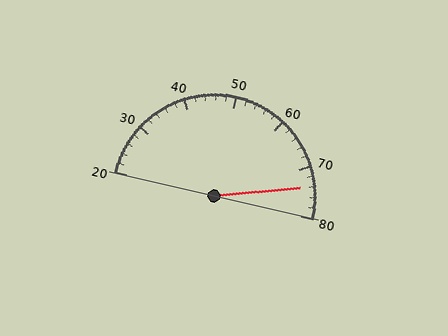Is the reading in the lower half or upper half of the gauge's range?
The reading is in the upper half of the range (20 to 80).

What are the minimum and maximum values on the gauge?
The gauge ranges from 20 to 80.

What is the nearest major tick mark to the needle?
The nearest major tick mark is 70.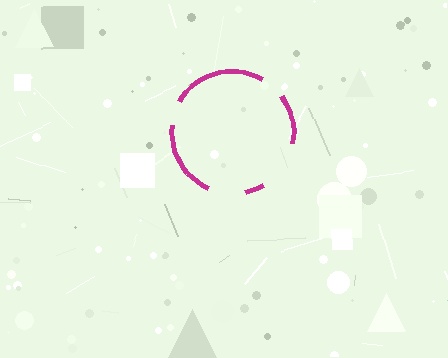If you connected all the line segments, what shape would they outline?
They would outline a circle.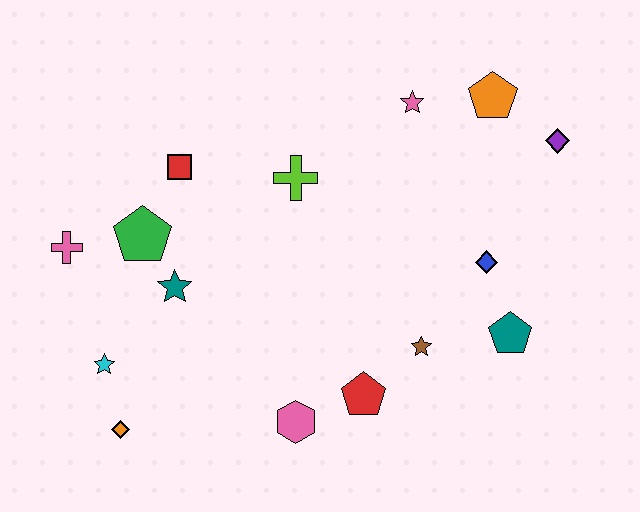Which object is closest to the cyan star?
The orange diamond is closest to the cyan star.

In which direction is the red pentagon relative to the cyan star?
The red pentagon is to the right of the cyan star.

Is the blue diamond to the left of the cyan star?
No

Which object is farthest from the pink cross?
The purple diamond is farthest from the pink cross.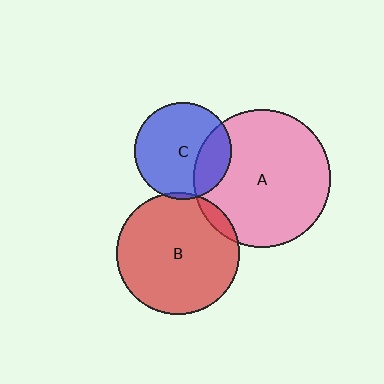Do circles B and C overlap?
Yes.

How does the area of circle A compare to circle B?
Approximately 1.3 times.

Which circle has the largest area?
Circle A (pink).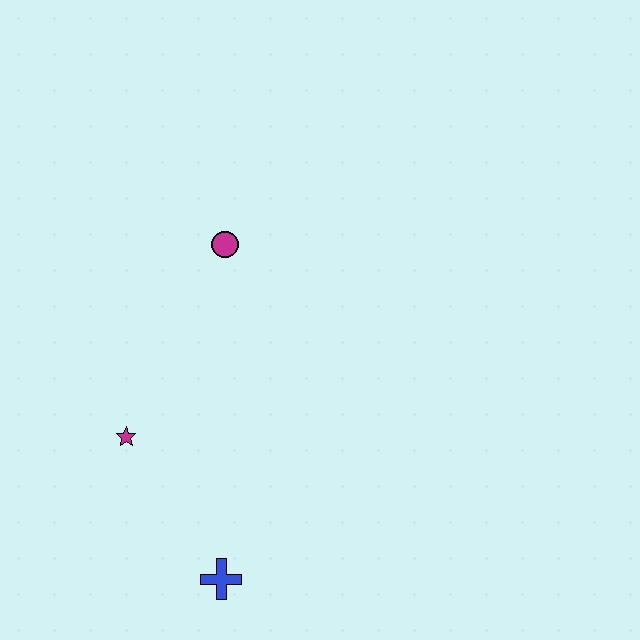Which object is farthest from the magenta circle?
The blue cross is farthest from the magenta circle.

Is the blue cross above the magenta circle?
No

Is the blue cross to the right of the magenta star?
Yes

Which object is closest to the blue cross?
The magenta star is closest to the blue cross.